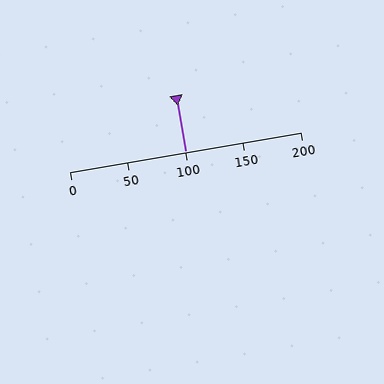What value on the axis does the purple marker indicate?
The marker indicates approximately 100.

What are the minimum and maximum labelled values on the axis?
The axis runs from 0 to 200.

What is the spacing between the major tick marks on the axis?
The major ticks are spaced 50 apart.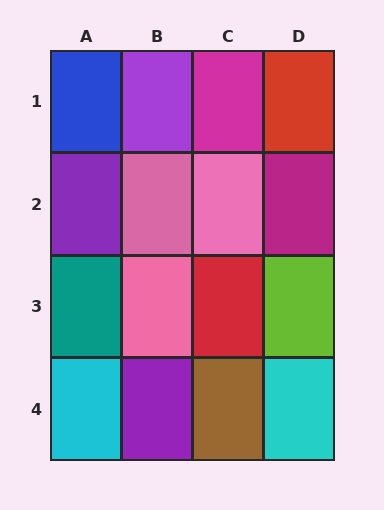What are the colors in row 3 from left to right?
Teal, pink, red, lime.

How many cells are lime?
1 cell is lime.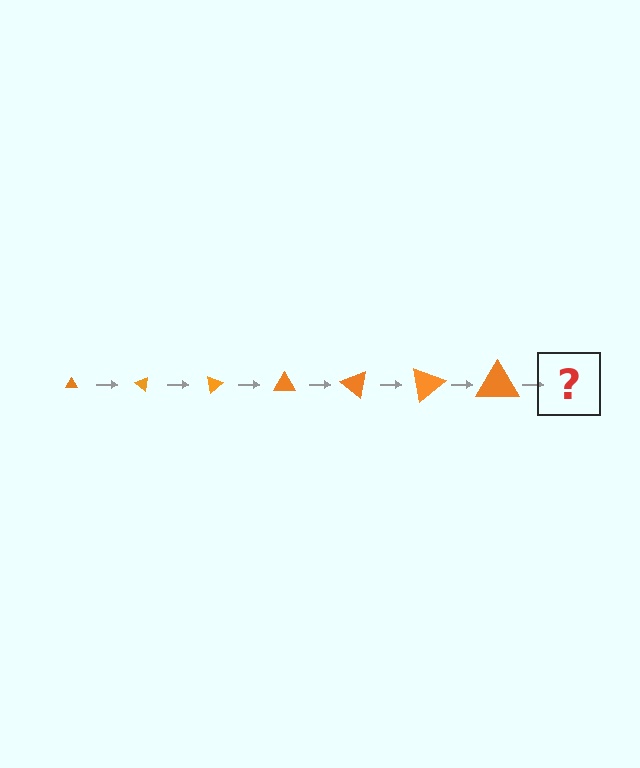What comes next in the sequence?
The next element should be a triangle, larger than the previous one and rotated 280 degrees from the start.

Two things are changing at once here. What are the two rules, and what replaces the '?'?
The two rules are that the triangle grows larger each step and it rotates 40 degrees each step. The '?' should be a triangle, larger than the previous one and rotated 280 degrees from the start.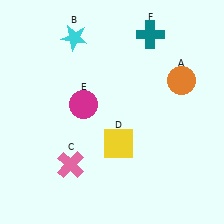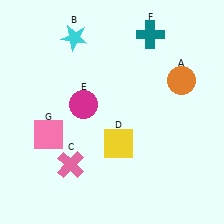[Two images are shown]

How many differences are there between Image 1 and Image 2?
There is 1 difference between the two images.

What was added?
A pink square (G) was added in Image 2.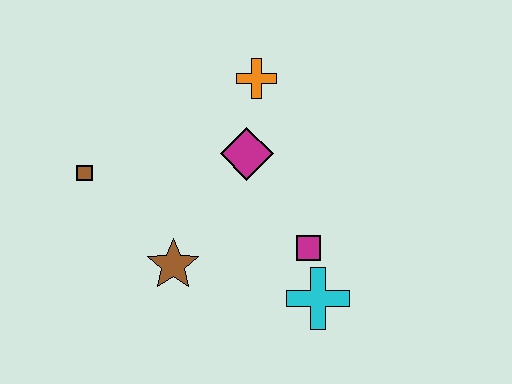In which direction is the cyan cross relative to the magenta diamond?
The cyan cross is below the magenta diamond.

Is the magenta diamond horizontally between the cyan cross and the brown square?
Yes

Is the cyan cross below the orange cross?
Yes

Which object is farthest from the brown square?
The cyan cross is farthest from the brown square.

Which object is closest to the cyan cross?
The magenta square is closest to the cyan cross.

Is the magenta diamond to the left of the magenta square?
Yes